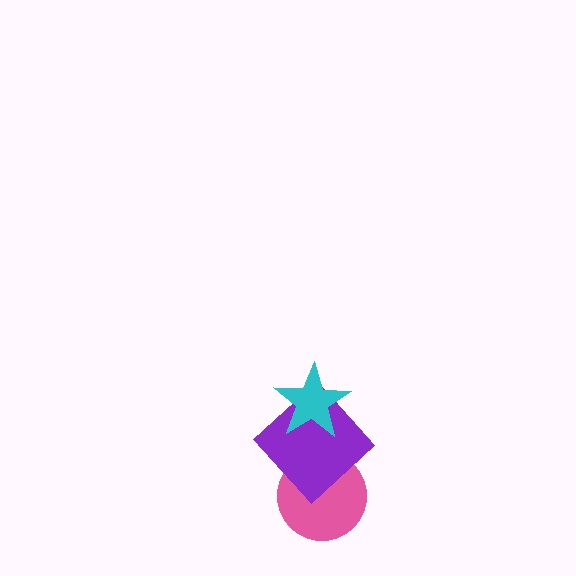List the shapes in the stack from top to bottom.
From top to bottom: the cyan star, the purple diamond, the pink circle.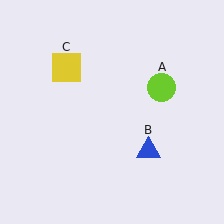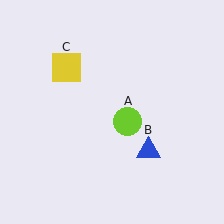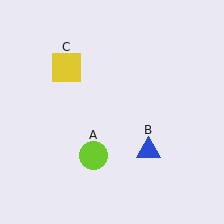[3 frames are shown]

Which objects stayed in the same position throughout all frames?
Blue triangle (object B) and yellow square (object C) remained stationary.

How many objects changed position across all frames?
1 object changed position: lime circle (object A).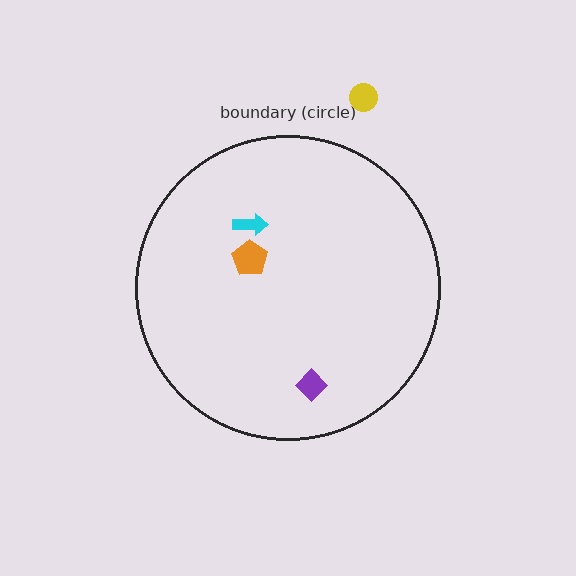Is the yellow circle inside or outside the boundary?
Outside.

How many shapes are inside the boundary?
3 inside, 1 outside.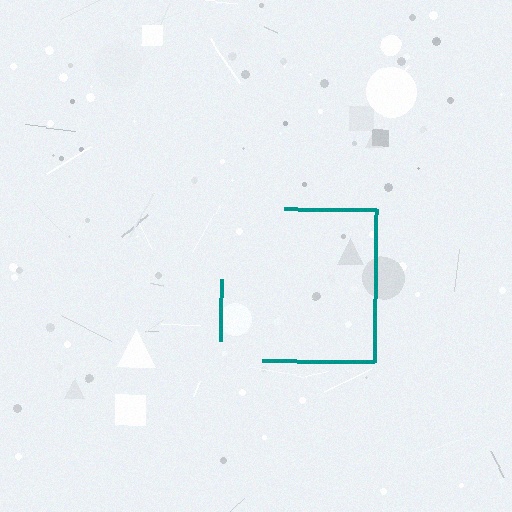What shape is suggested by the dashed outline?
The dashed outline suggests a square.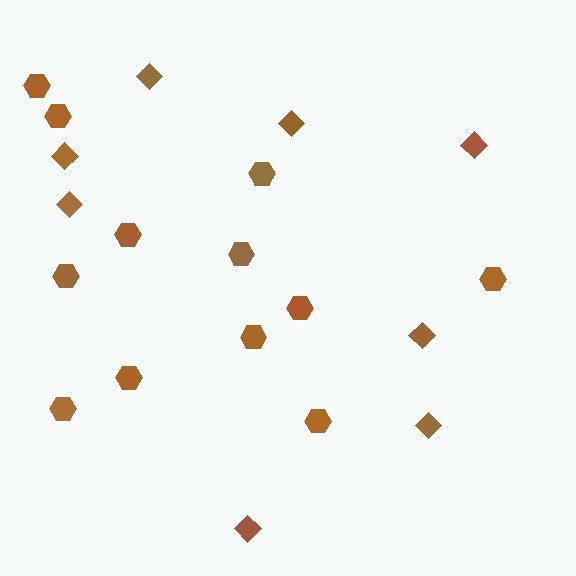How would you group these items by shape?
There are 2 groups: one group of hexagons (12) and one group of diamonds (8).